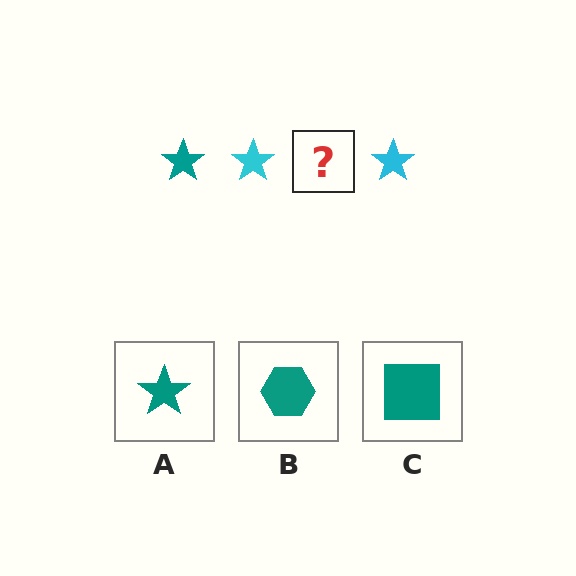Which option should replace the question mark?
Option A.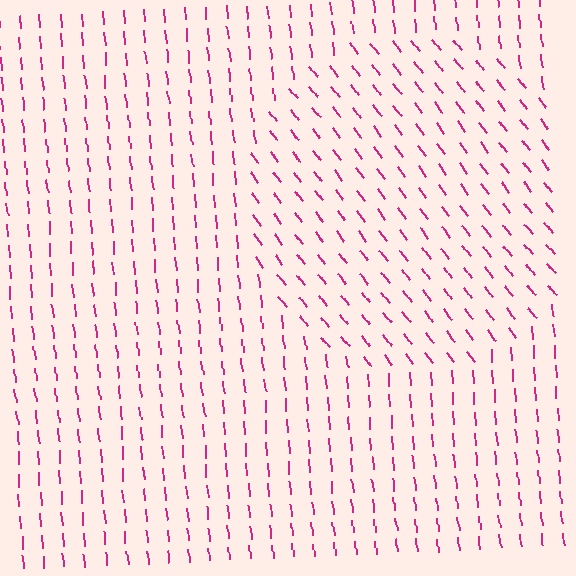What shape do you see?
I see a circle.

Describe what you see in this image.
The image is filled with small magenta line segments. A circle region in the image has lines oriented differently from the surrounding lines, creating a visible texture boundary.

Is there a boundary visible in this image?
Yes, there is a texture boundary formed by a change in line orientation.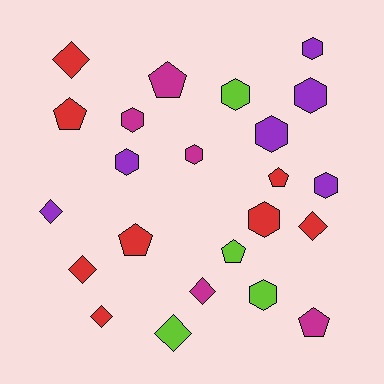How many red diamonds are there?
There are 4 red diamonds.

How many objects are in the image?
There are 23 objects.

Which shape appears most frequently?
Hexagon, with 10 objects.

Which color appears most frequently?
Red, with 8 objects.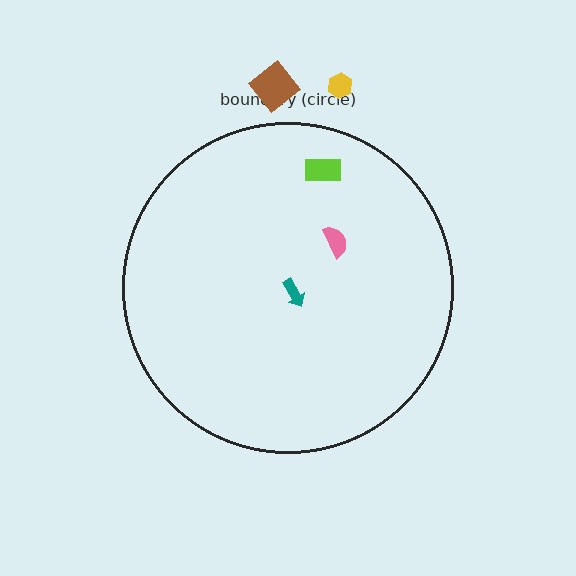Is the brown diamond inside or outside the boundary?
Outside.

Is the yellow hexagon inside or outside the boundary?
Outside.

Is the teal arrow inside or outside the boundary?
Inside.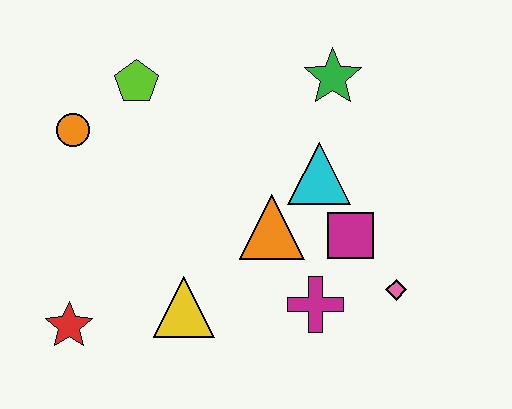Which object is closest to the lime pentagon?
The orange circle is closest to the lime pentagon.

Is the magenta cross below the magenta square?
Yes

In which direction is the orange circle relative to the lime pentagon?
The orange circle is to the left of the lime pentagon.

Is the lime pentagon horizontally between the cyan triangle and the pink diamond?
No